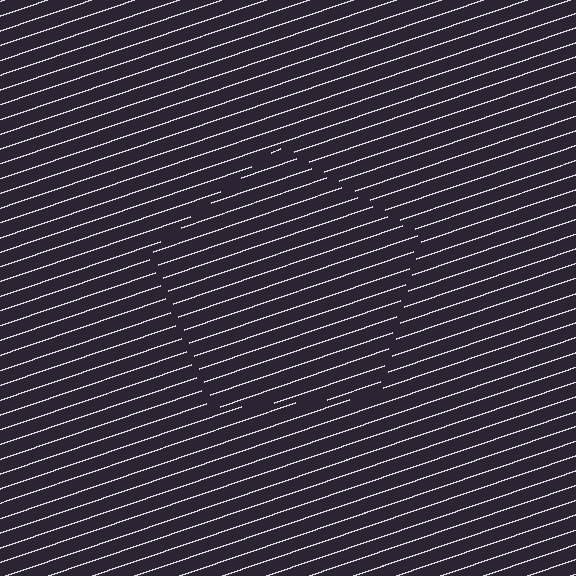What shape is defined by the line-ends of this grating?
An illusory pentagon. The interior of the shape contains the same grating, shifted by half a period — the contour is defined by the phase discontinuity where line-ends from the inner and outer gratings abut.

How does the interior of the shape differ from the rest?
The interior of the shape contains the same grating, shifted by half a period — the contour is defined by the phase discontinuity where line-ends from the inner and outer gratings abut.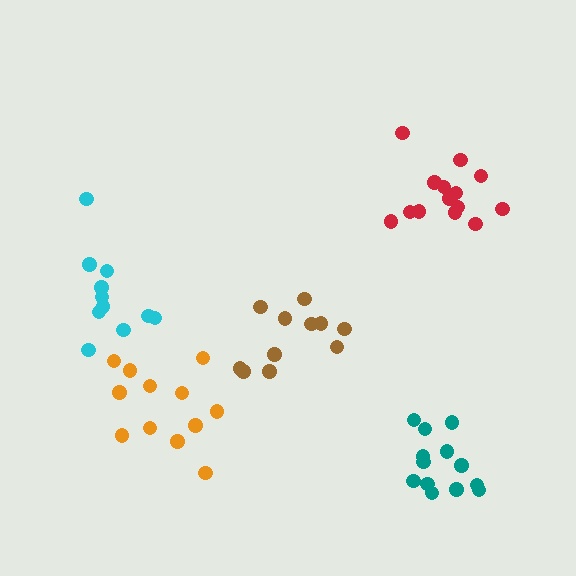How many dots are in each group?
Group 1: 13 dots, Group 2: 12 dots, Group 3: 15 dots, Group 4: 11 dots, Group 5: 11 dots (62 total).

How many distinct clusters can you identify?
There are 5 distinct clusters.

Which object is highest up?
The red cluster is topmost.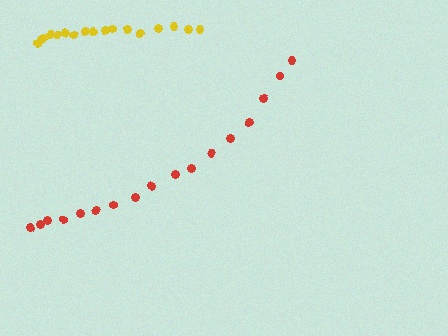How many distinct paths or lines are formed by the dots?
There are 2 distinct paths.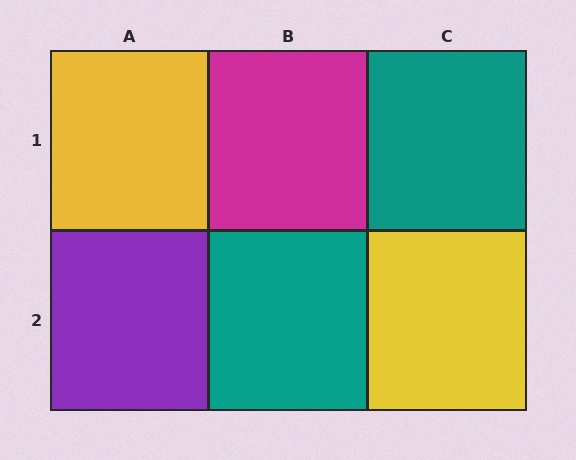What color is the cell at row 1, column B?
Magenta.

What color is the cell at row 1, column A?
Yellow.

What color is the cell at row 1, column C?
Teal.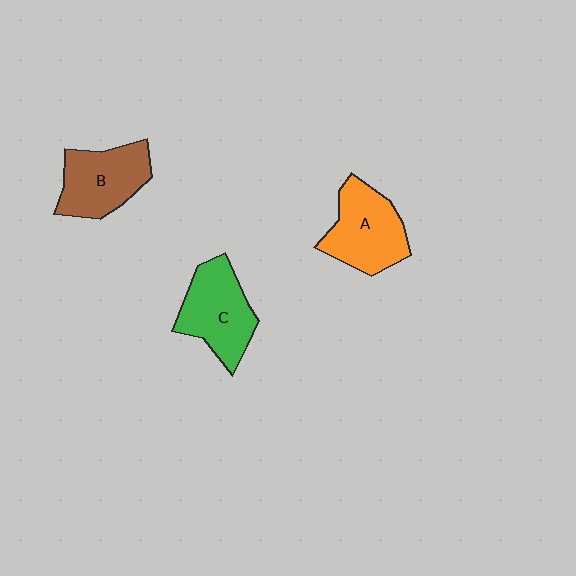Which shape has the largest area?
Shape A (orange).